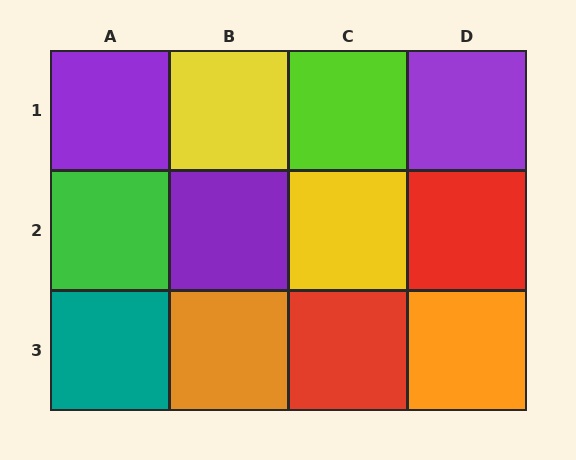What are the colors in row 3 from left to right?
Teal, orange, red, orange.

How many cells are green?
1 cell is green.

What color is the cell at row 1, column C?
Lime.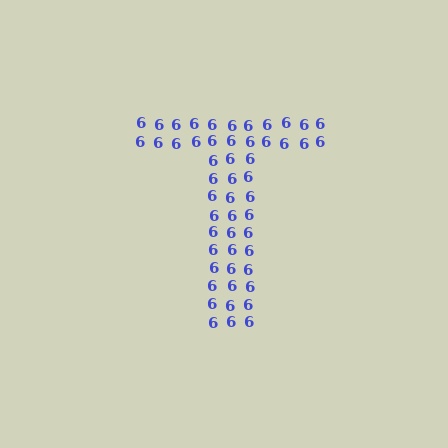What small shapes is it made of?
It is made of small digit 6's.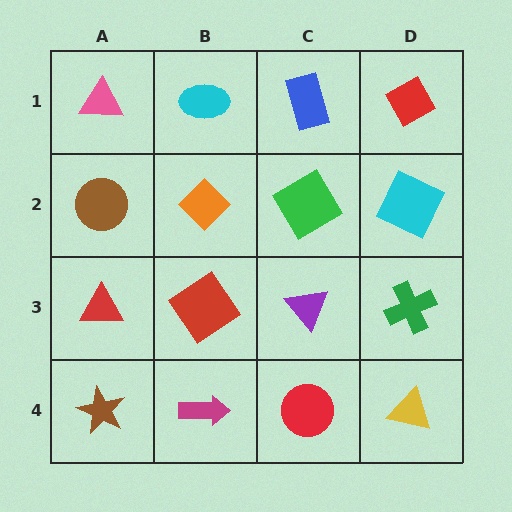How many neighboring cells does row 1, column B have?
3.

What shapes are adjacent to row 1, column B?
An orange diamond (row 2, column B), a pink triangle (row 1, column A), a blue rectangle (row 1, column C).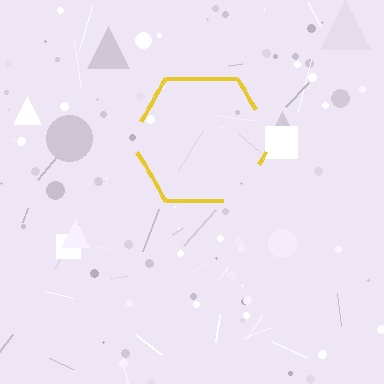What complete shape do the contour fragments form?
The contour fragments form a hexagon.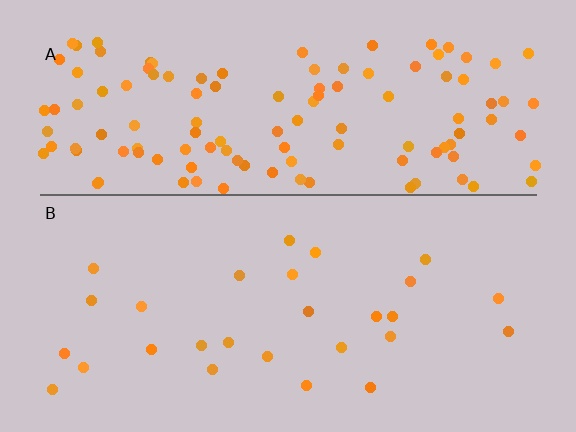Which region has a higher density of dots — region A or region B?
A (the top).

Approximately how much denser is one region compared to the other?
Approximately 4.6× — region A over region B.